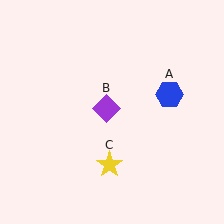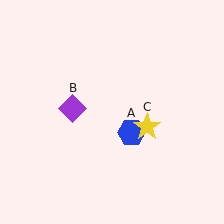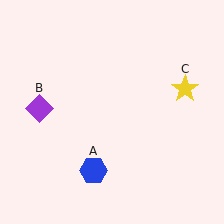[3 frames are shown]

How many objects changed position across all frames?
3 objects changed position: blue hexagon (object A), purple diamond (object B), yellow star (object C).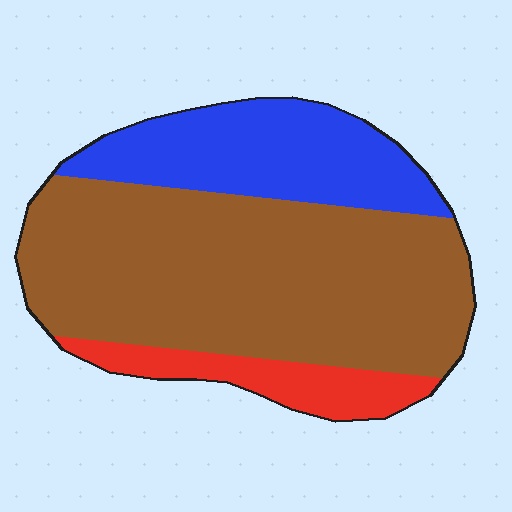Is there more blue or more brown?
Brown.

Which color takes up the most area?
Brown, at roughly 65%.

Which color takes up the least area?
Red, at roughly 10%.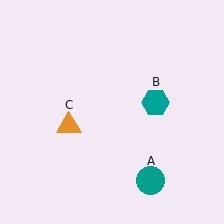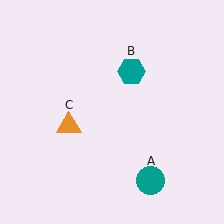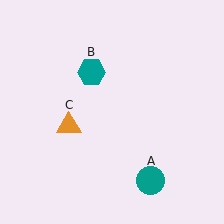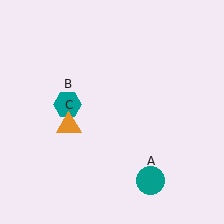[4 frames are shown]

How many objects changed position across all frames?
1 object changed position: teal hexagon (object B).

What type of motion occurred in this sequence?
The teal hexagon (object B) rotated counterclockwise around the center of the scene.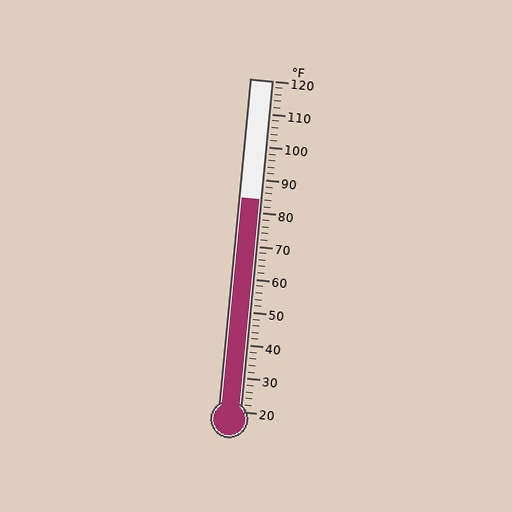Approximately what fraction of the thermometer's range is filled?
The thermometer is filled to approximately 65% of its range.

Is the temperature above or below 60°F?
The temperature is above 60°F.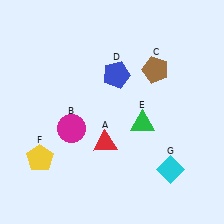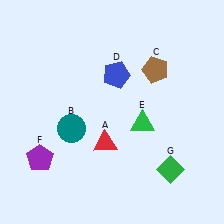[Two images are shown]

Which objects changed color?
B changed from magenta to teal. F changed from yellow to purple. G changed from cyan to green.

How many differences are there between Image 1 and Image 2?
There are 3 differences between the two images.